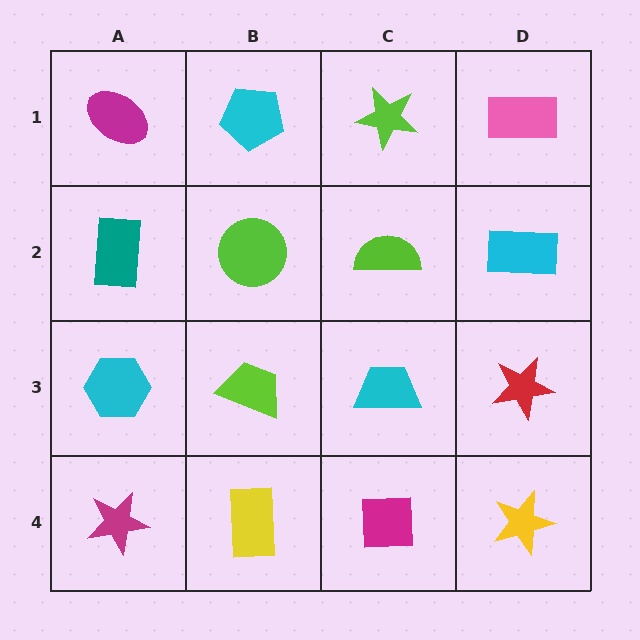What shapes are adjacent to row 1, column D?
A cyan rectangle (row 2, column D), a lime star (row 1, column C).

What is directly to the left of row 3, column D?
A cyan trapezoid.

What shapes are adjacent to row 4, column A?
A cyan hexagon (row 3, column A), a yellow rectangle (row 4, column B).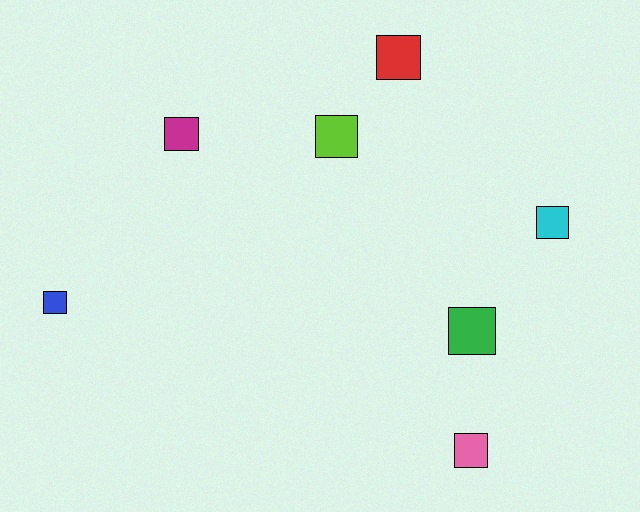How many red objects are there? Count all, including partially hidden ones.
There is 1 red object.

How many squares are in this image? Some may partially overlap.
There are 7 squares.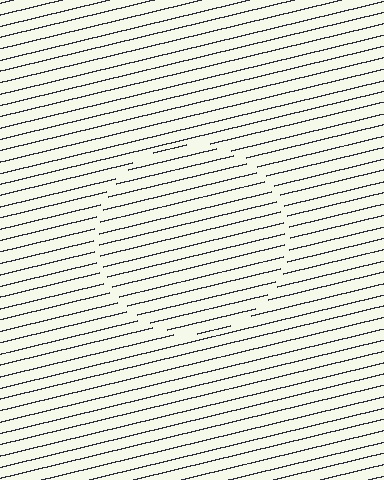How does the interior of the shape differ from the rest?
The interior of the shape contains the same grating, shifted by half a period — the contour is defined by the phase discontinuity where line-ends from the inner and outer gratings abut.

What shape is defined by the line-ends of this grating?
An illusory circle. The interior of the shape contains the same grating, shifted by half a period — the contour is defined by the phase discontinuity where line-ends from the inner and outer gratings abut.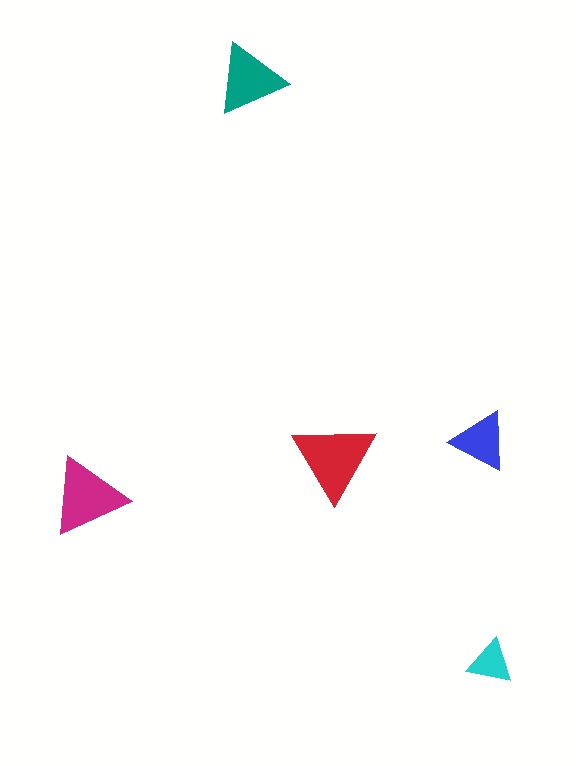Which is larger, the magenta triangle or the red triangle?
The red one.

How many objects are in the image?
There are 5 objects in the image.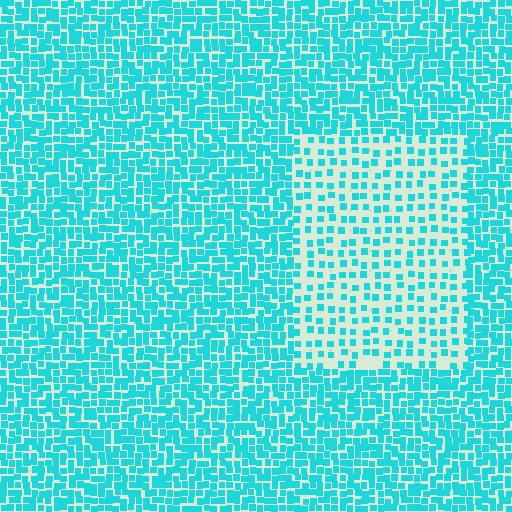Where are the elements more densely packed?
The elements are more densely packed outside the rectangle boundary.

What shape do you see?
I see a rectangle.